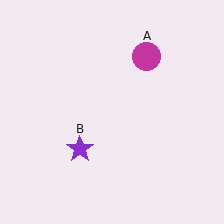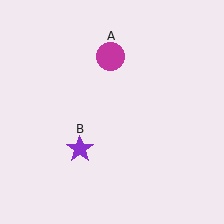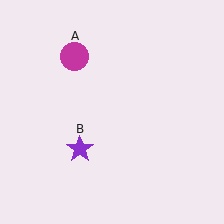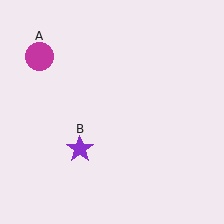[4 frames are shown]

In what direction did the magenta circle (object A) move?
The magenta circle (object A) moved left.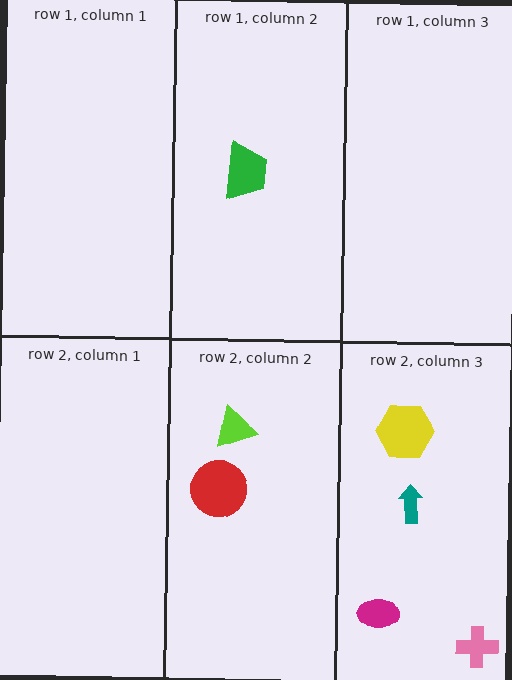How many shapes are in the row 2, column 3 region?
4.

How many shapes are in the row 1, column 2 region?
1.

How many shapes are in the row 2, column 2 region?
2.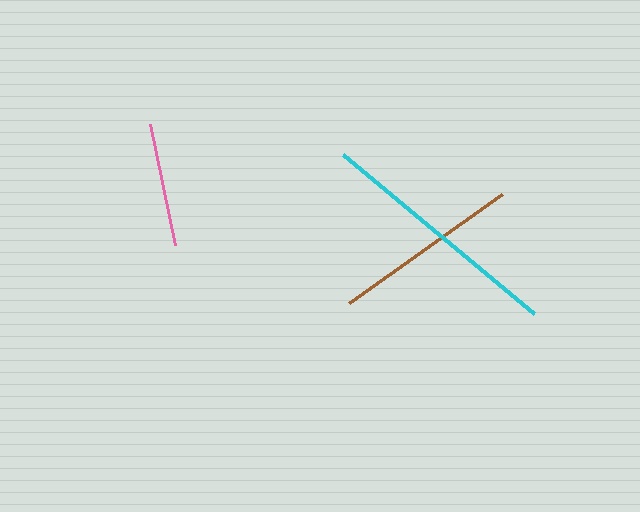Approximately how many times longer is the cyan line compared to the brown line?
The cyan line is approximately 1.3 times the length of the brown line.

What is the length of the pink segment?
The pink segment is approximately 123 pixels long.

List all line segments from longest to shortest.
From longest to shortest: cyan, brown, pink.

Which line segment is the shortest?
The pink line is the shortest at approximately 123 pixels.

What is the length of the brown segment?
The brown segment is approximately 189 pixels long.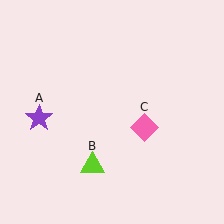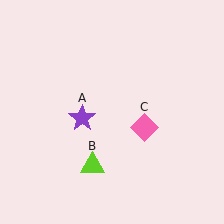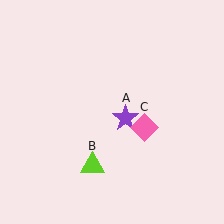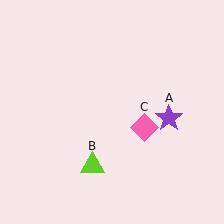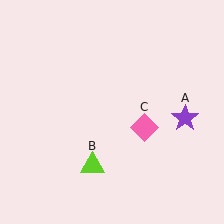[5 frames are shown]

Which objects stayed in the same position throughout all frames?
Lime triangle (object B) and pink diamond (object C) remained stationary.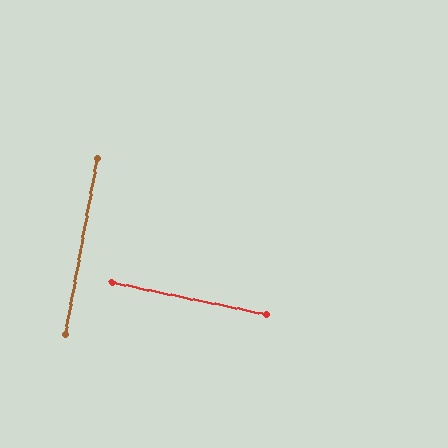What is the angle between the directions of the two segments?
Approximately 89 degrees.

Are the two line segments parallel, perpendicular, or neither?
Perpendicular — they meet at approximately 89°.